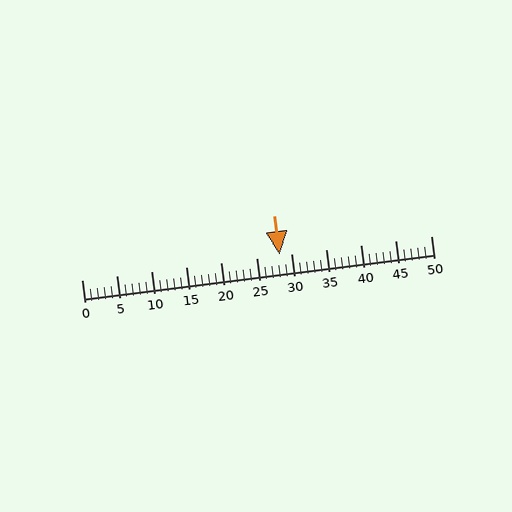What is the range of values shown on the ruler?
The ruler shows values from 0 to 50.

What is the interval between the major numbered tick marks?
The major tick marks are spaced 5 units apart.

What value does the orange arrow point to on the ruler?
The orange arrow points to approximately 28.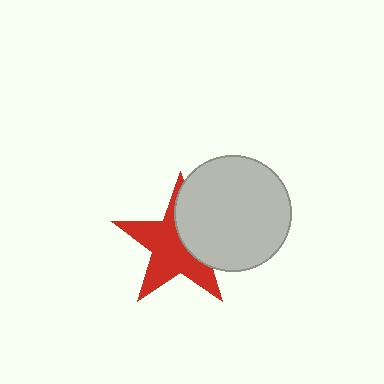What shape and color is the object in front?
The object in front is a light gray circle.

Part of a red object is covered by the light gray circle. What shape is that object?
It is a star.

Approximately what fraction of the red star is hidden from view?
Roughly 37% of the red star is hidden behind the light gray circle.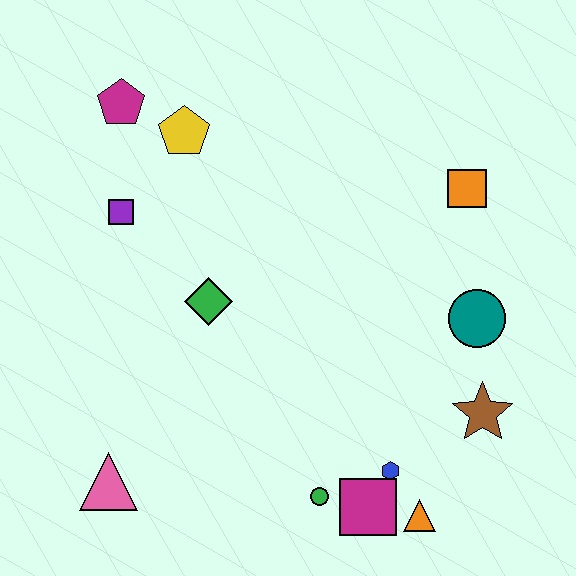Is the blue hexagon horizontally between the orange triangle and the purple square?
Yes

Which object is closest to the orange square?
The teal circle is closest to the orange square.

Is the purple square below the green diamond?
No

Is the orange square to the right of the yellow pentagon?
Yes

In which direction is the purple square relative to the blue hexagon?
The purple square is to the left of the blue hexagon.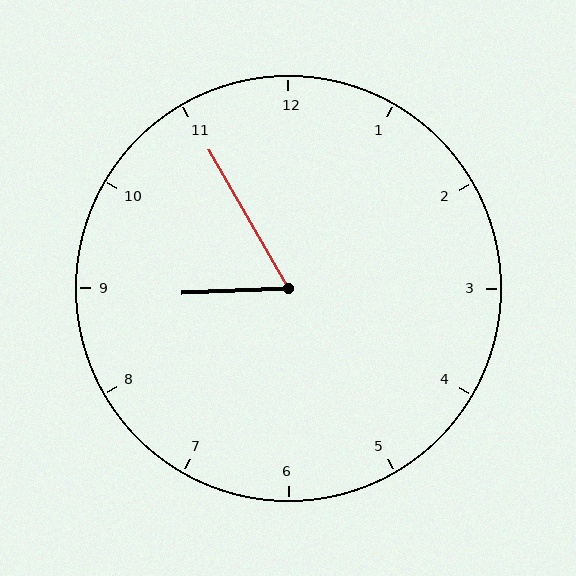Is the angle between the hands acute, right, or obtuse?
It is acute.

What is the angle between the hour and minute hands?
Approximately 62 degrees.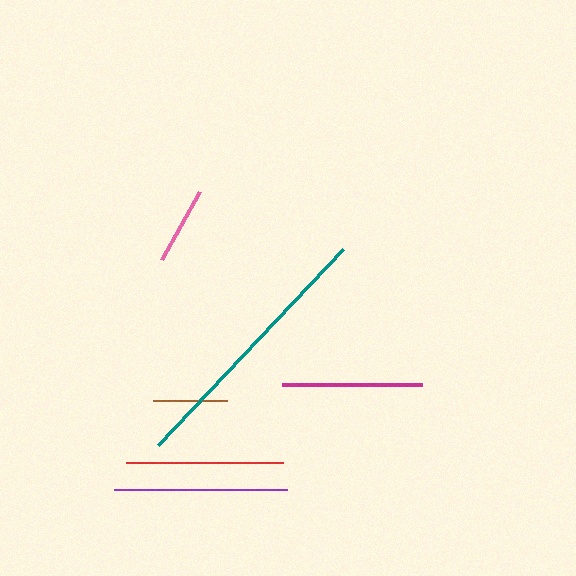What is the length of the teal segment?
The teal segment is approximately 270 pixels long.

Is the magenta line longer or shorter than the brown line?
The magenta line is longer than the brown line.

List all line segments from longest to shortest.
From longest to shortest: teal, purple, red, magenta, pink, brown.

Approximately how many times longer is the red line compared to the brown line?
The red line is approximately 2.1 times the length of the brown line.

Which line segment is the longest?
The teal line is the longest at approximately 270 pixels.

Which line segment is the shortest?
The brown line is the shortest at approximately 74 pixels.